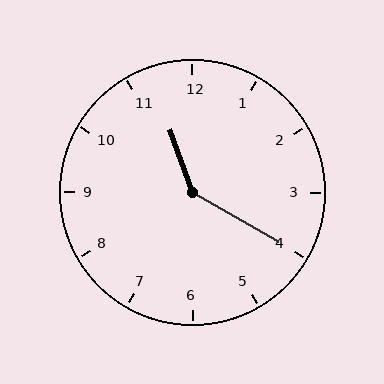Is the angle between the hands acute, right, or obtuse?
It is obtuse.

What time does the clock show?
11:20.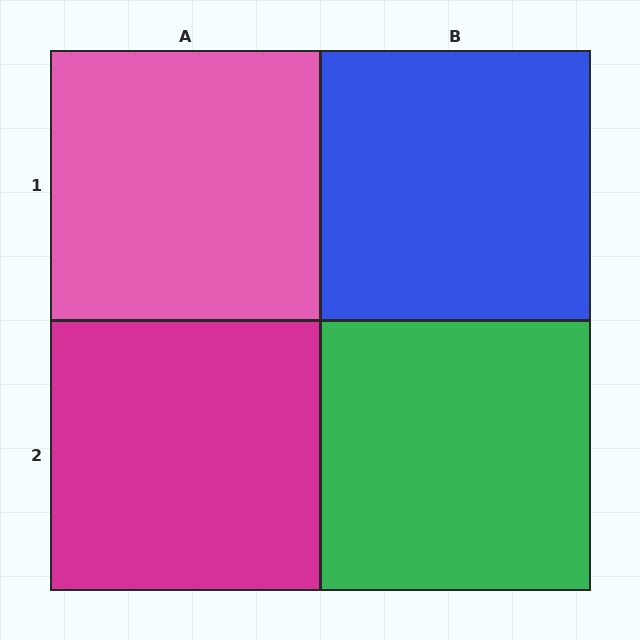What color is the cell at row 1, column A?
Pink.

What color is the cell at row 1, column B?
Blue.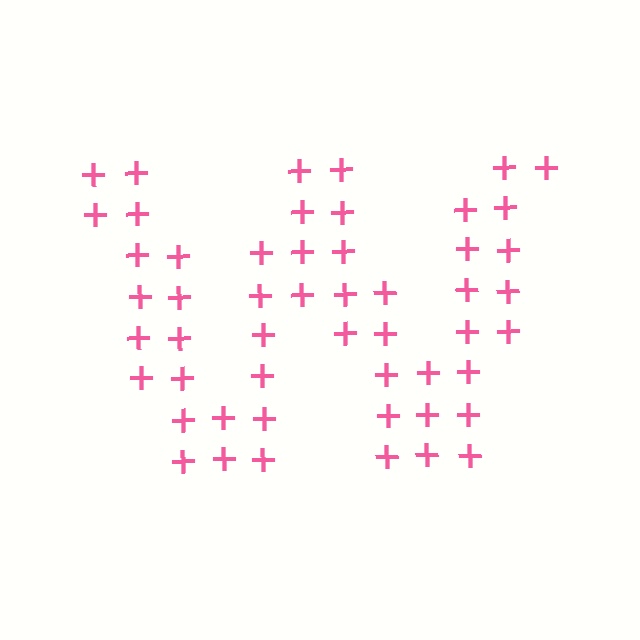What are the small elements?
The small elements are plus signs.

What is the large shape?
The large shape is the letter W.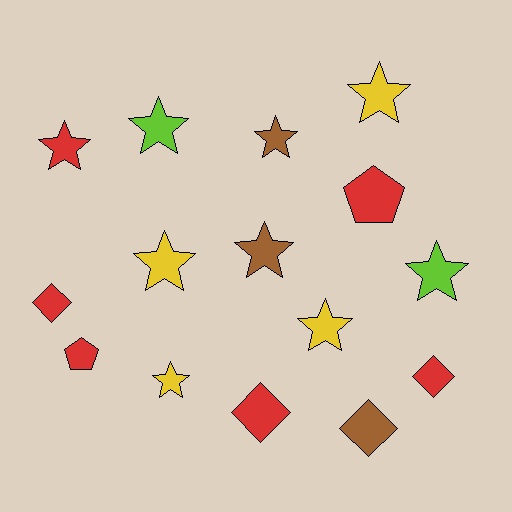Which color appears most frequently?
Red, with 6 objects.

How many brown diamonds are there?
There is 1 brown diamond.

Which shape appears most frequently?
Star, with 9 objects.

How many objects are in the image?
There are 15 objects.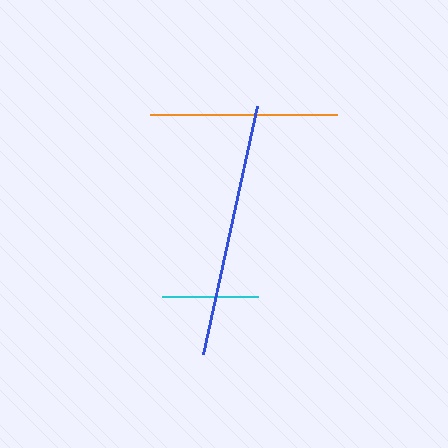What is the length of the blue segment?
The blue segment is approximately 254 pixels long.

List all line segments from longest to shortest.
From longest to shortest: blue, orange, cyan.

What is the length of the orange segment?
The orange segment is approximately 188 pixels long.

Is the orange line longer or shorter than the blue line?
The blue line is longer than the orange line.